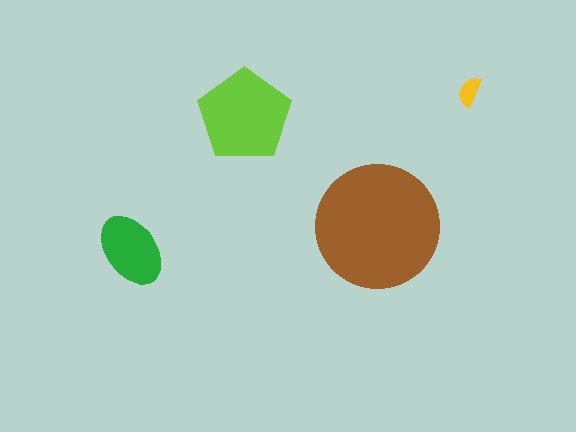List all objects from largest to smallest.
The brown circle, the lime pentagon, the green ellipse, the yellow semicircle.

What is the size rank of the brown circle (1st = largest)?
1st.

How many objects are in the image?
There are 4 objects in the image.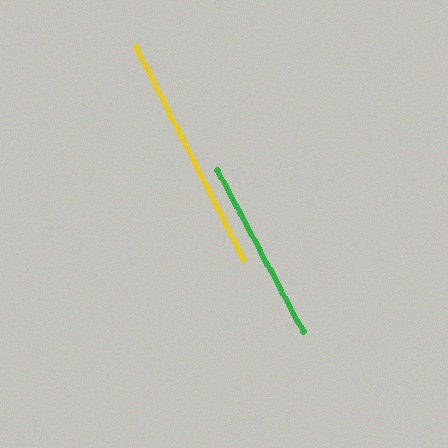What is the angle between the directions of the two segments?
Approximately 1 degree.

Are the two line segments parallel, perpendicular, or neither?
Parallel — their directions differ by only 1.0°.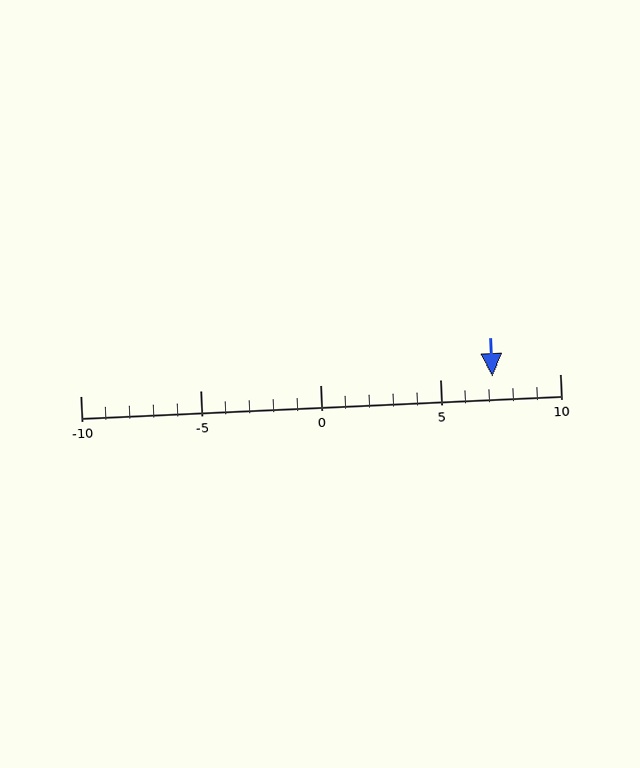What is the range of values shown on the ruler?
The ruler shows values from -10 to 10.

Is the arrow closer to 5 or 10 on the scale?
The arrow is closer to 5.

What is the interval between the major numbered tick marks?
The major tick marks are spaced 5 units apart.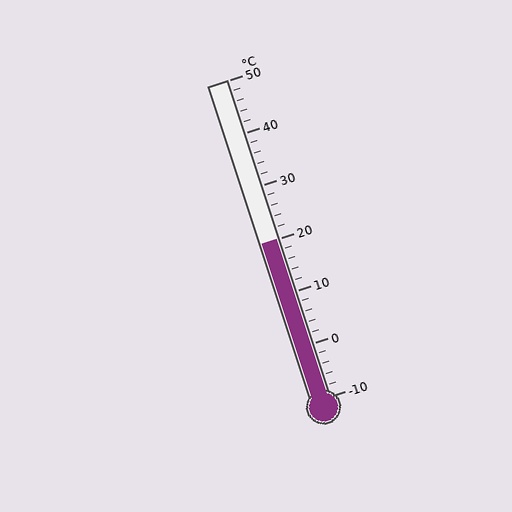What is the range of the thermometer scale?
The thermometer scale ranges from -10°C to 50°C.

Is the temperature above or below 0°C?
The temperature is above 0°C.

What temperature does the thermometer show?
The thermometer shows approximately 20°C.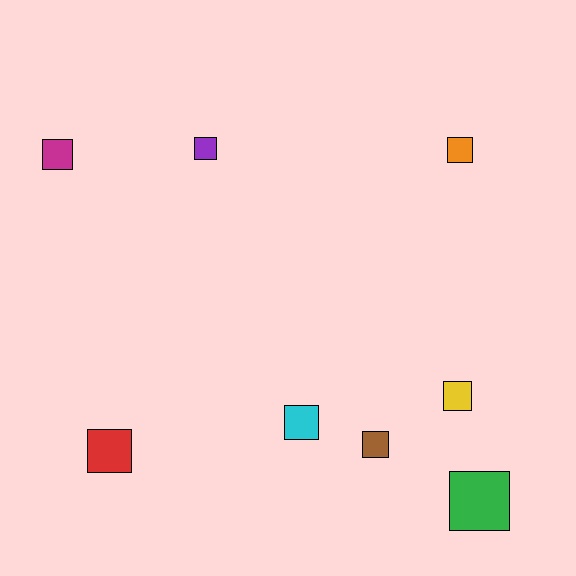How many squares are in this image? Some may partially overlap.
There are 8 squares.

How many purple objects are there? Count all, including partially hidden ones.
There is 1 purple object.